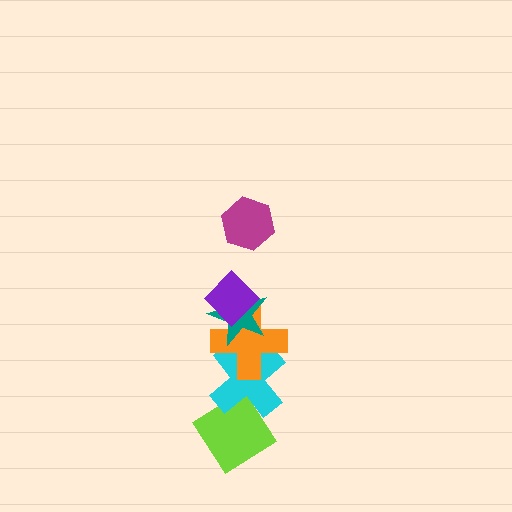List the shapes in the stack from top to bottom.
From top to bottom: the magenta hexagon, the purple diamond, the teal star, the orange cross, the cyan cross, the lime diamond.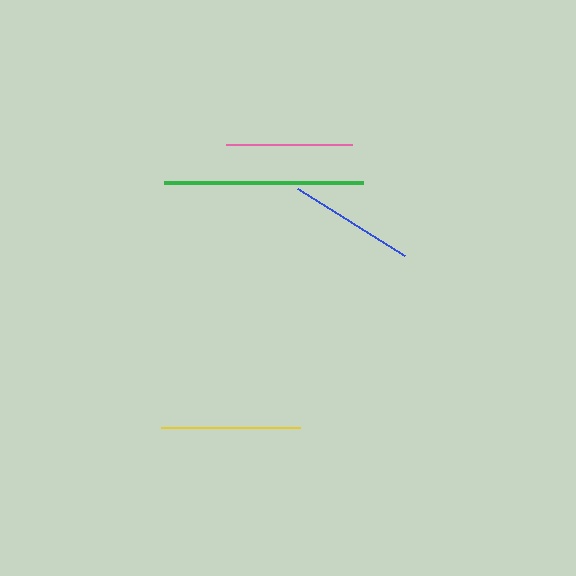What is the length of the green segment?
The green segment is approximately 199 pixels long.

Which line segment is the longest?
The green line is the longest at approximately 199 pixels.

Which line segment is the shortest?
The pink line is the shortest at approximately 126 pixels.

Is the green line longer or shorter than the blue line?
The green line is longer than the blue line.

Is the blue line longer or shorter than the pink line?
The blue line is longer than the pink line.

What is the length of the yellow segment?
The yellow segment is approximately 139 pixels long.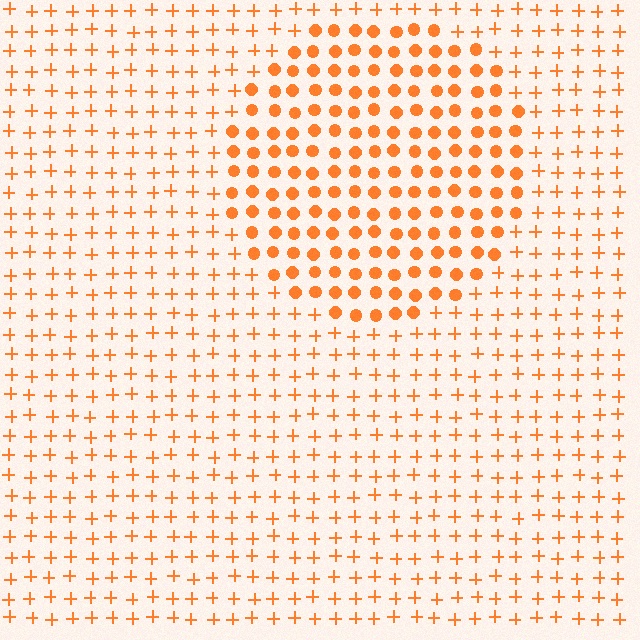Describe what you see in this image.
The image is filled with small orange elements arranged in a uniform grid. A circle-shaped region contains circles, while the surrounding area contains plus signs. The boundary is defined purely by the change in element shape.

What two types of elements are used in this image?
The image uses circles inside the circle region and plus signs outside it.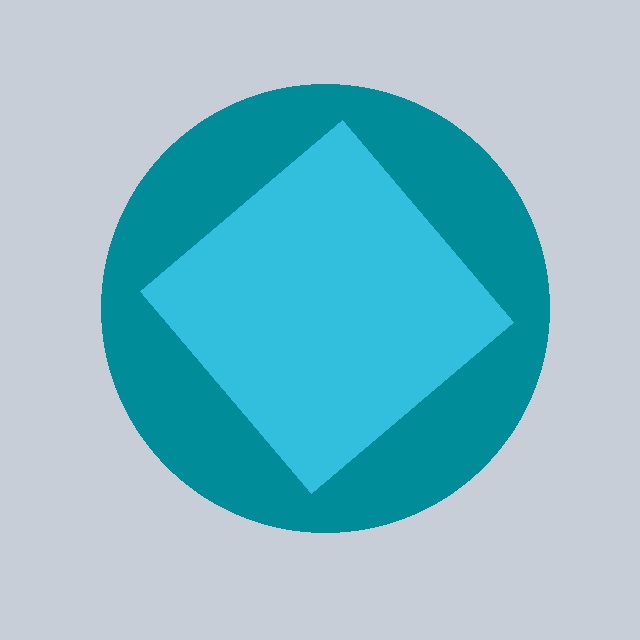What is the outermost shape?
The teal circle.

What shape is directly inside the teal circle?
The cyan diamond.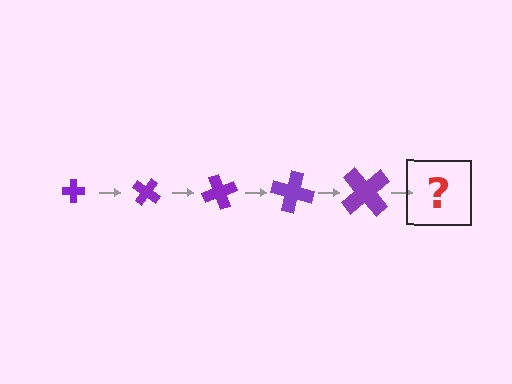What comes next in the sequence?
The next element should be a cross, larger than the previous one and rotated 175 degrees from the start.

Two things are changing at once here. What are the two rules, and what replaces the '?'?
The two rules are that the cross grows larger each step and it rotates 35 degrees each step. The '?' should be a cross, larger than the previous one and rotated 175 degrees from the start.